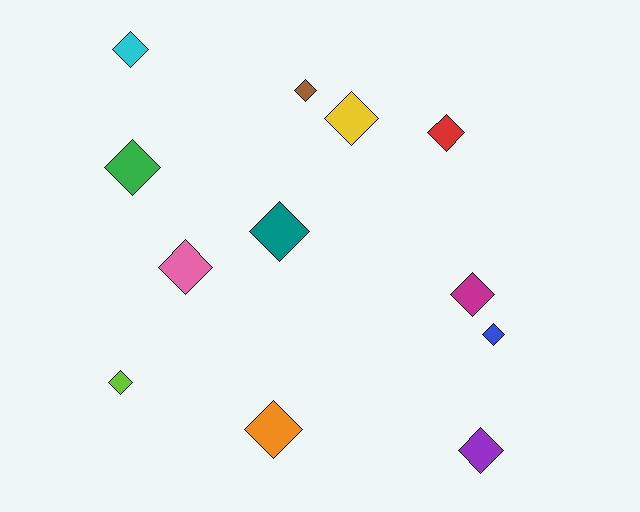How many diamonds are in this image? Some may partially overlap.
There are 12 diamonds.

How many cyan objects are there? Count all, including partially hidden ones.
There is 1 cyan object.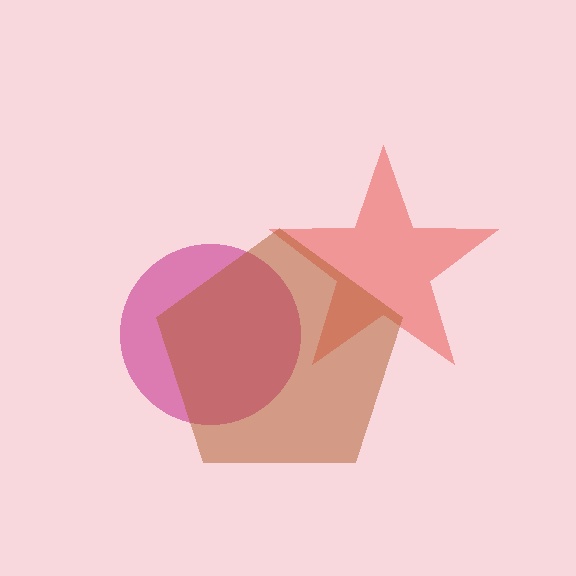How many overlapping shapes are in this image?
There are 3 overlapping shapes in the image.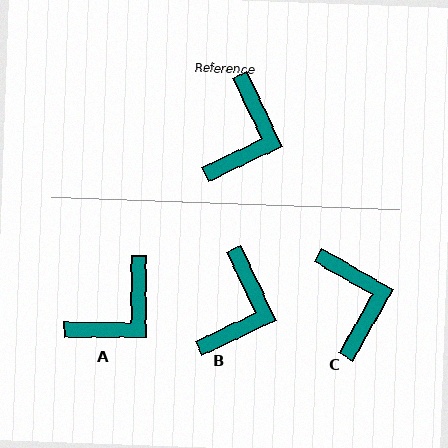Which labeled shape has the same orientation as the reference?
B.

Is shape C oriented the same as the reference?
No, it is off by about 35 degrees.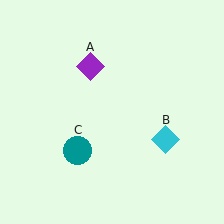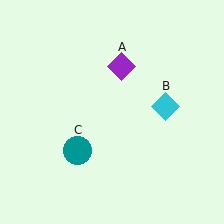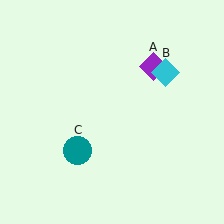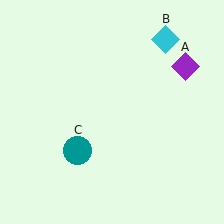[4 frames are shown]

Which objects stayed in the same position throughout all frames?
Teal circle (object C) remained stationary.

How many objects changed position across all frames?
2 objects changed position: purple diamond (object A), cyan diamond (object B).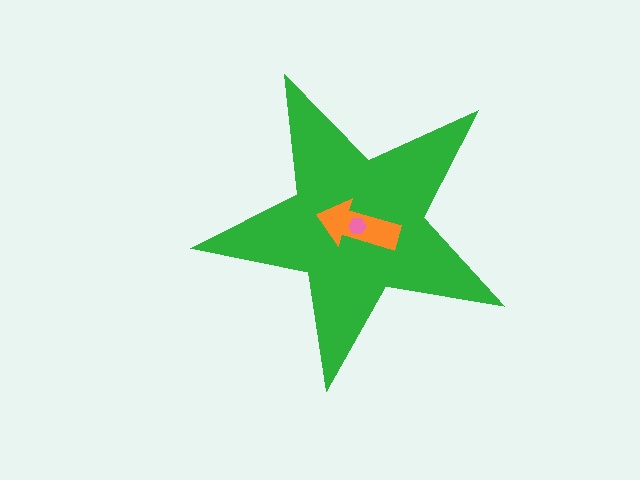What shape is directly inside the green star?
The orange arrow.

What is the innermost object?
The pink hexagon.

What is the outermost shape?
The green star.